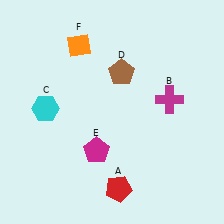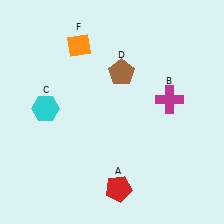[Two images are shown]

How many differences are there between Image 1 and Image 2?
There is 1 difference between the two images.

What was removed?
The magenta pentagon (E) was removed in Image 2.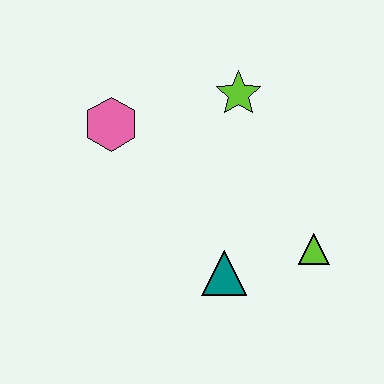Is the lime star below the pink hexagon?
No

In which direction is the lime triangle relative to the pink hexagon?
The lime triangle is to the right of the pink hexagon.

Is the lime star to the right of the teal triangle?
Yes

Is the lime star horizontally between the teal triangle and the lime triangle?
Yes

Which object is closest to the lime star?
The pink hexagon is closest to the lime star.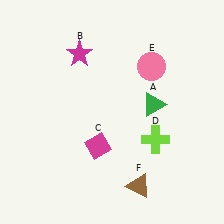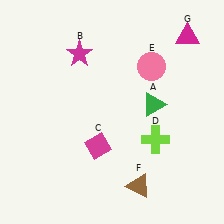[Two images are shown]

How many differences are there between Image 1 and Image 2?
There is 1 difference between the two images.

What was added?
A magenta triangle (G) was added in Image 2.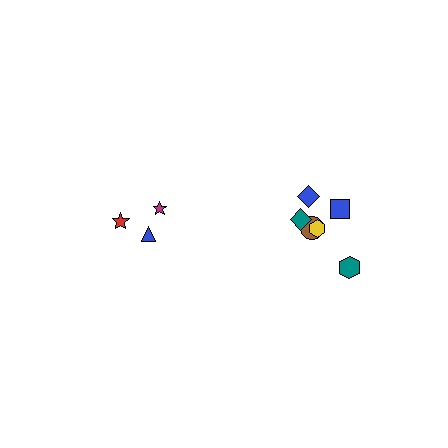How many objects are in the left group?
There are 3 objects.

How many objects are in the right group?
There are 6 objects.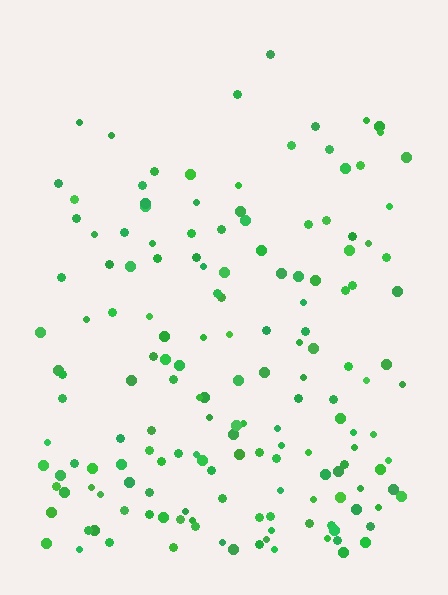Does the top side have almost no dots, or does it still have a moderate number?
Still a moderate number, just noticeably fewer than the bottom.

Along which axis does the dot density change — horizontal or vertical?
Vertical.